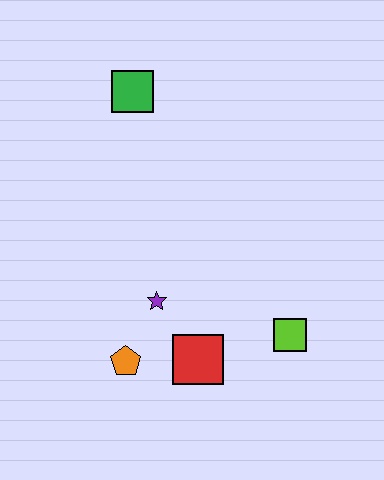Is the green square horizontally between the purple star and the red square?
No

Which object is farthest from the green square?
The lime square is farthest from the green square.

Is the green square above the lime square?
Yes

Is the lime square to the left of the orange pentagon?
No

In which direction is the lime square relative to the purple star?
The lime square is to the right of the purple star.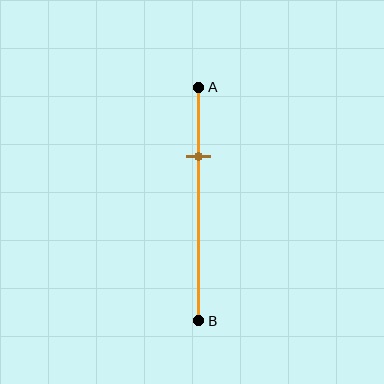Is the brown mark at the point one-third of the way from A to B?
No, the mark is at about 30% from A, not at the 33% one-third point.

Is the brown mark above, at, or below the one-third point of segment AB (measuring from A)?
The brown mark is above the one-third point of segment AB.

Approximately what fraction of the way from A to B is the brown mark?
The brown mark is approximately 30% of the way from A to B.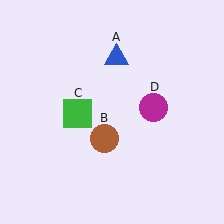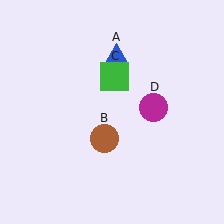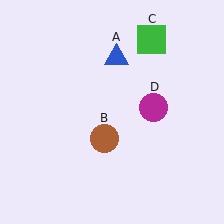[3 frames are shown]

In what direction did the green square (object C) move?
The green square (object C) moved up and to the right.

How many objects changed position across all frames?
1 object changed position: green square (object C).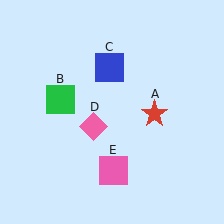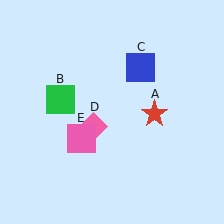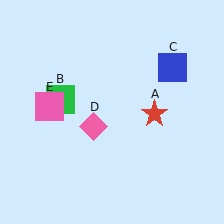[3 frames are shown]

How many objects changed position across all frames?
2 objects changed position: blue square (object C), pink square (object E).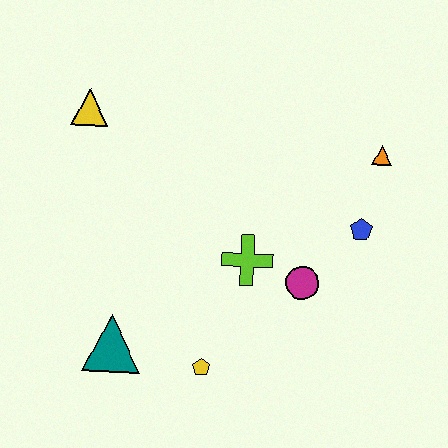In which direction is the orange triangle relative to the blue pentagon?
The orange triangle is above the blue pentagon.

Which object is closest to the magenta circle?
The lime cross is closest to the magenta circle.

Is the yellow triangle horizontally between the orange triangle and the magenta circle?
No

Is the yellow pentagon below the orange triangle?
Yes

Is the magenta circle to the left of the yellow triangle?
No